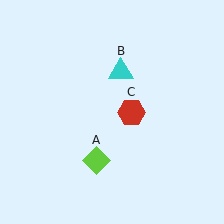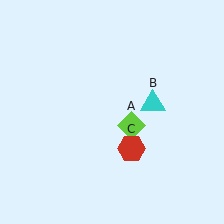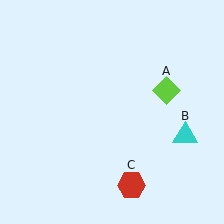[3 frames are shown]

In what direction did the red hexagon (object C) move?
The red hexagon (object C) moved down.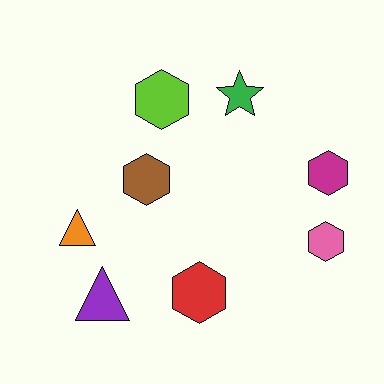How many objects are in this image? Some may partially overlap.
There are 8 objects.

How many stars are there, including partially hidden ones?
There is 1 star.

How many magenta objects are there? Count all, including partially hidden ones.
There is 1 magenta object.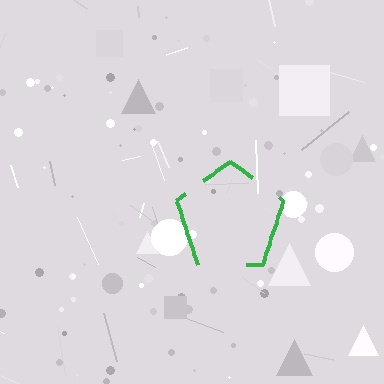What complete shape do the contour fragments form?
The contour fragments form a pentagon.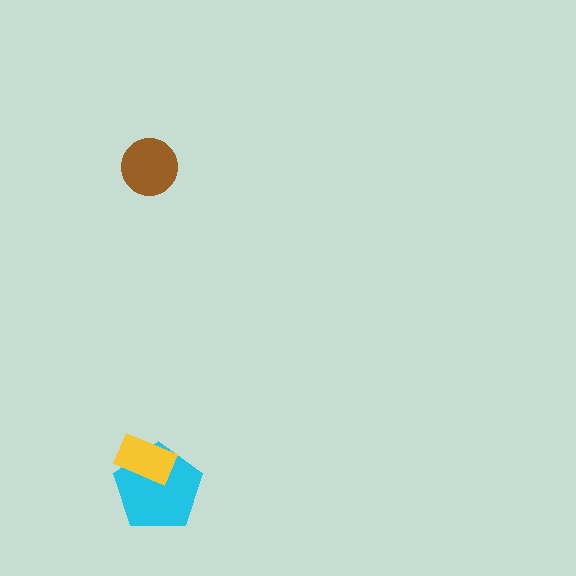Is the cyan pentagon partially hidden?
Yes, it is partially covered by another shape.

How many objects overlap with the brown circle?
0 objects overlap with the brown circle.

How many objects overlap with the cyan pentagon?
1 object overlaps with the cyan pentagon.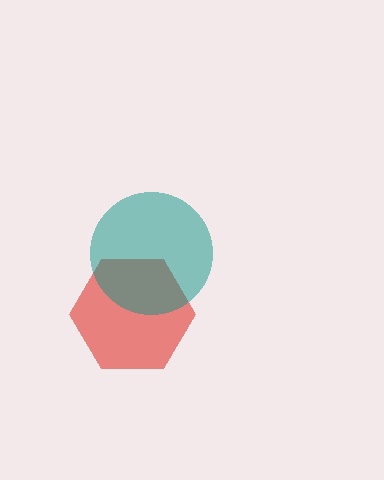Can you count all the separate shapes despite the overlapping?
Yes, there are 2 separate shapes.